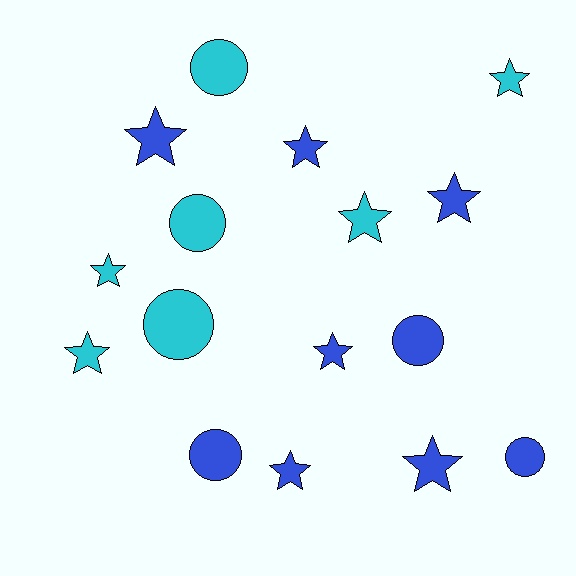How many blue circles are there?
There are 3 blue circles.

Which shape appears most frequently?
Star, with 10 objects.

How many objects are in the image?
There are 16 objects.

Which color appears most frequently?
Blue, with 9 objects.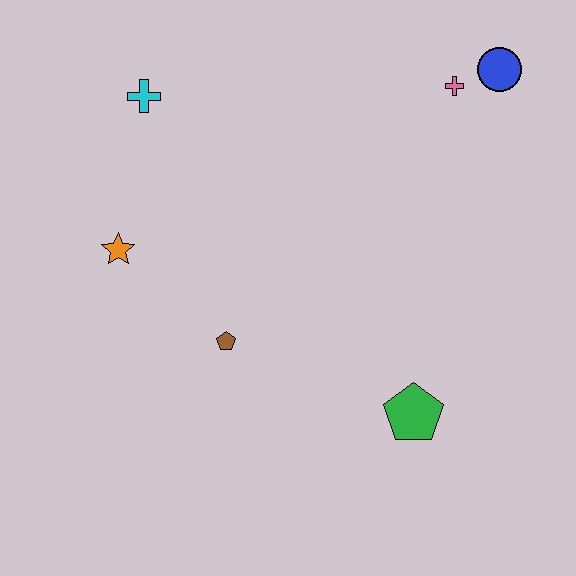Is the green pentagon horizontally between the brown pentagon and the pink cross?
Yes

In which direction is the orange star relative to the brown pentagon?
The orange star is to the left of the brown pentagon.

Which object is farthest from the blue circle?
The orange star is farthest from the blue circle.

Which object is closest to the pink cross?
The blue circle is closest to the pink cross.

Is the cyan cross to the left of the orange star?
No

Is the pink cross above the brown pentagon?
Yes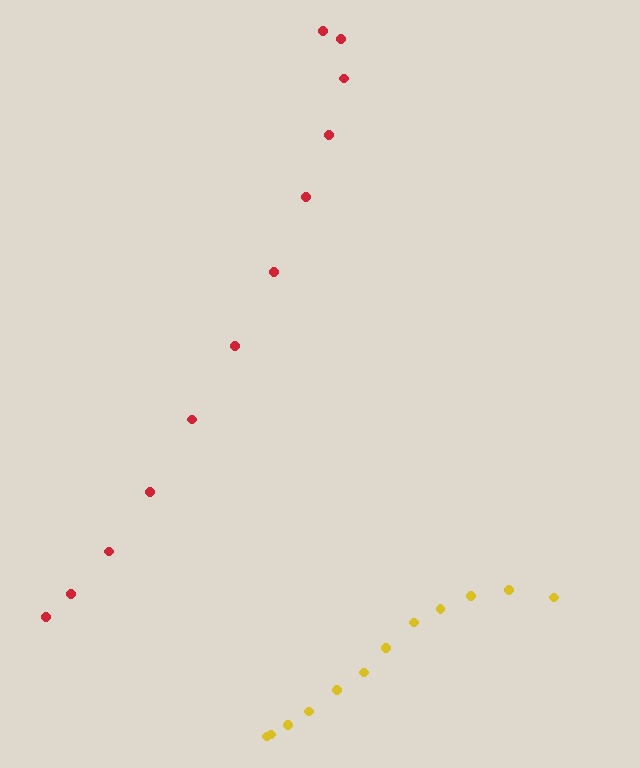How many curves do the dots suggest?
There are 2 distinct paths.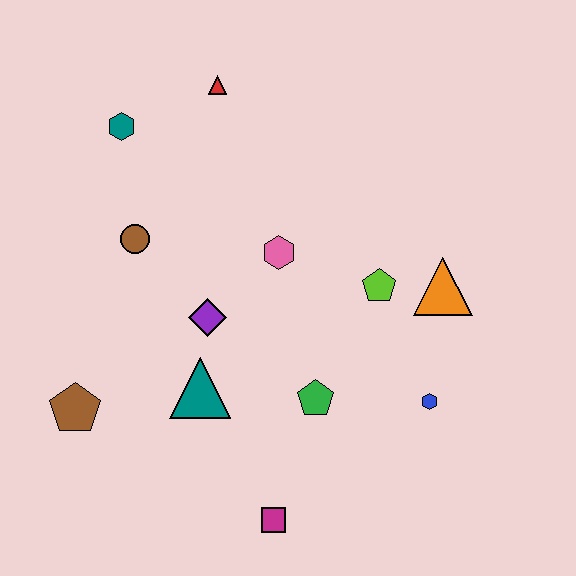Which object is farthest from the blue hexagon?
The teal hexagon is farthest from the blue hexagon.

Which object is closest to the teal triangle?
The purple diamond is closest to the teal triangle.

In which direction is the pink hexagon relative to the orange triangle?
The pink hexagon is to the left of the orange triangle.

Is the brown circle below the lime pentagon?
No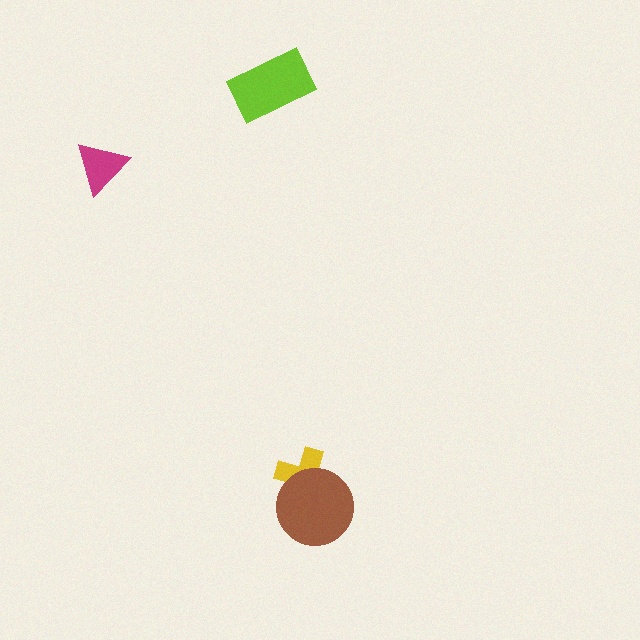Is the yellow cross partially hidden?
Yes, it is partially covered by another shape.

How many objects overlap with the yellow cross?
1 object overlaps with the yellow cross.